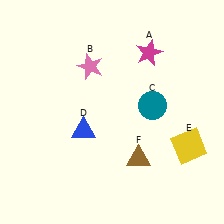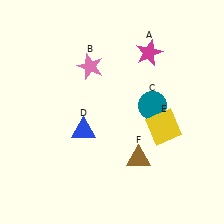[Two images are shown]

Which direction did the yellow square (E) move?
The yellow square (E) moved left.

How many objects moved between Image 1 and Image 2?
1 object moved between the two images.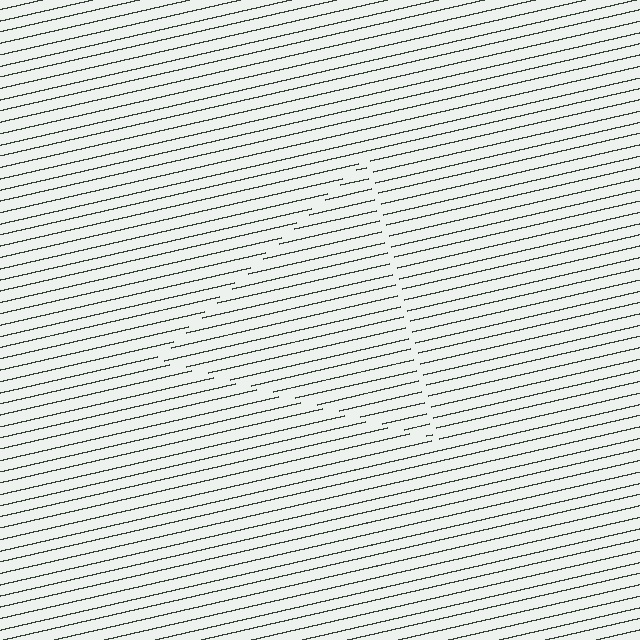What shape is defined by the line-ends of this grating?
An illusory triangle. The interior of the shape contains the same grating, shifted by half a period — the contour is defined by the phase discontinuity where line-ends from the inner and outer gratings abut.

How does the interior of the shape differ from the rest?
The interior of the shape contains the same grating, shifted by half a period — the contour is defined by the phase discontinuity where line-ends from the inner and outer gratings abut.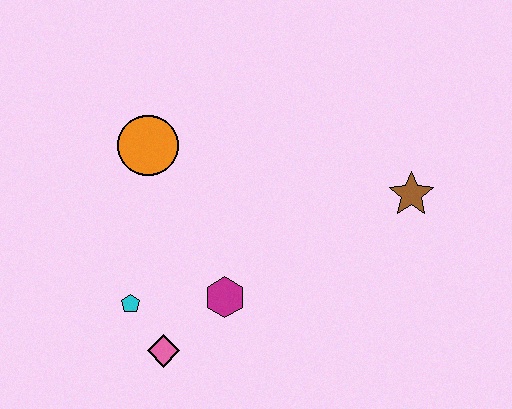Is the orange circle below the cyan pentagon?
No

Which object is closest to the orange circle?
The cyan pentagon is closest to the orange circle.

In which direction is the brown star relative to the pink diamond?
The brown star is to the right of the pink diamond.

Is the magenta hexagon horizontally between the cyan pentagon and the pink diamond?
No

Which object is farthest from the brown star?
The cyan pentagon is farthest from the brown star.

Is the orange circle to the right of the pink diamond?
No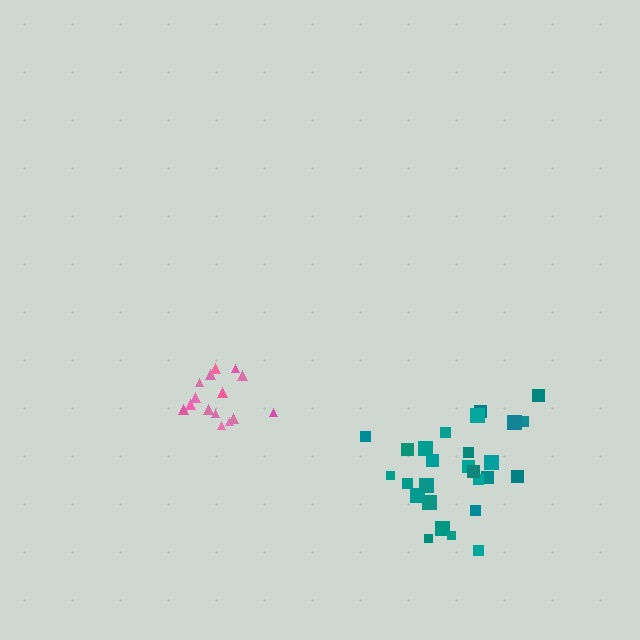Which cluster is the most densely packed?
Pink.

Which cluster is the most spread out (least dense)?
Teal.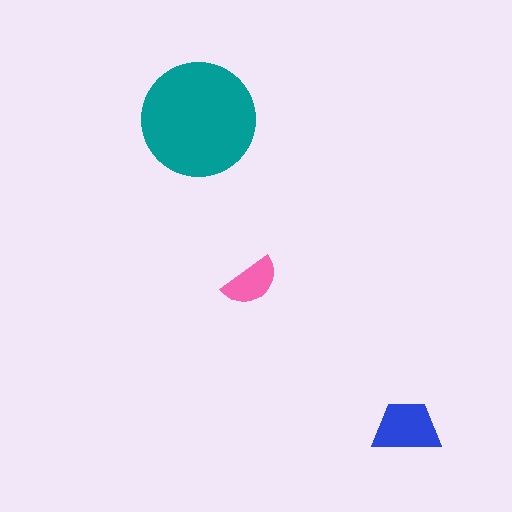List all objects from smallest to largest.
The pink semicircle, the blue trapezoid, the teal circle.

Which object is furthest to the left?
The teal circle is leftmost.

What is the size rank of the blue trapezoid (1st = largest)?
2nd.